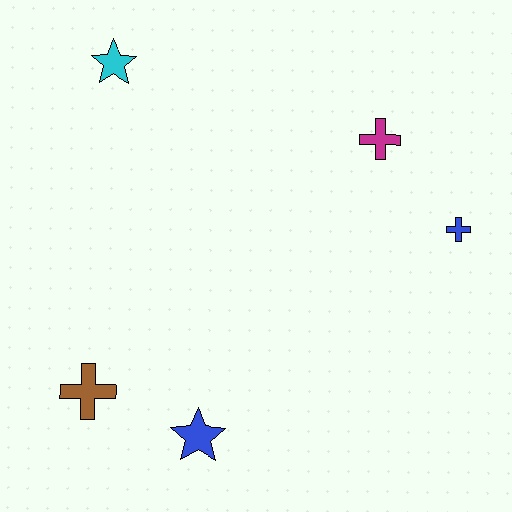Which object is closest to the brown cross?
The blue star is closest to the brown cross.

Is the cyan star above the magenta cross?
Yes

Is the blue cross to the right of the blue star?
Yes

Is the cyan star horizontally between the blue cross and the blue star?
No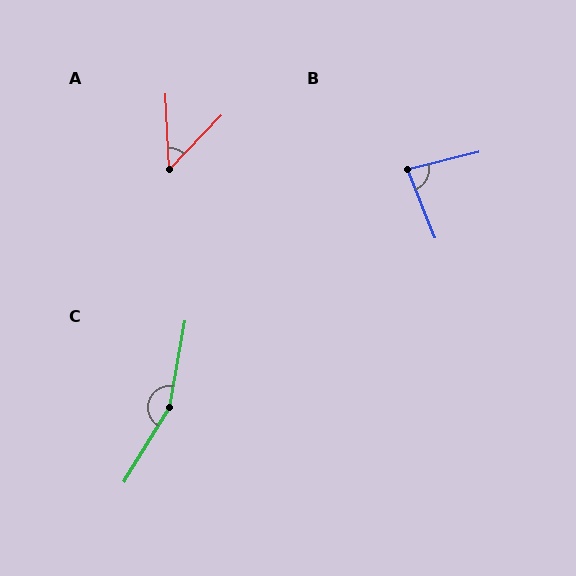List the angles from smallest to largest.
A (46°), B (82°), C (159°).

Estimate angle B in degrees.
Approximately 82 degrees.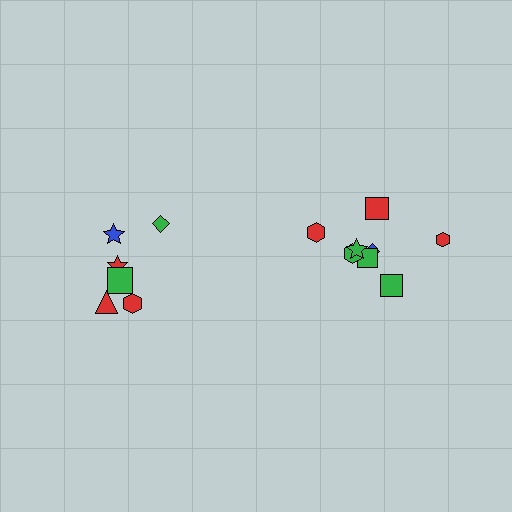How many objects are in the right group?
There are 8 objects.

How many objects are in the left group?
There are 6 objects.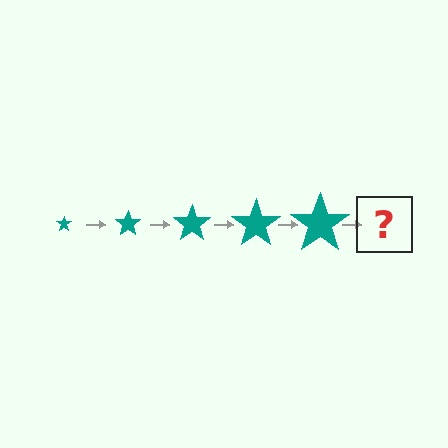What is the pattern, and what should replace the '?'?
The pattern is that the star gets progressively larger each step. The '?' should be a teal star, larger than the previous one.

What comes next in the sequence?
The next element should be a teal star, larger than the previous one.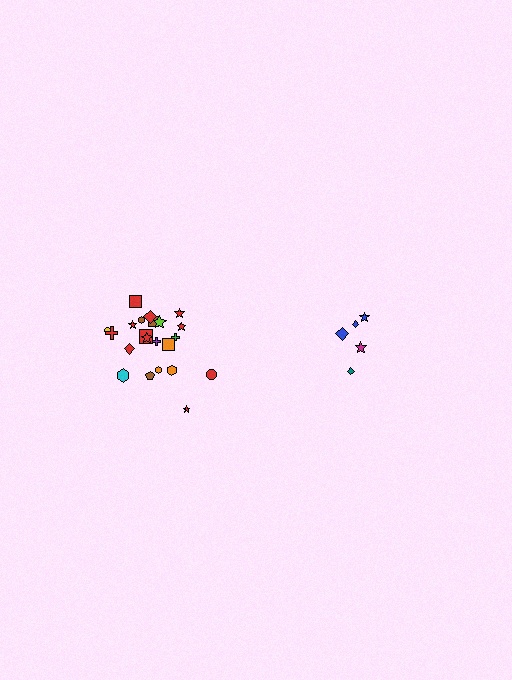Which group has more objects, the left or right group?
The left group.